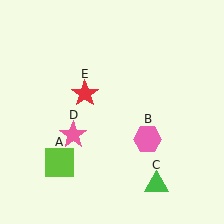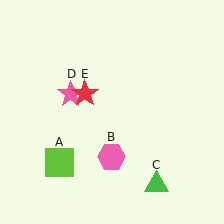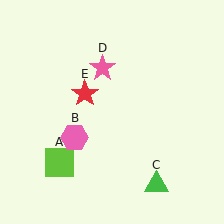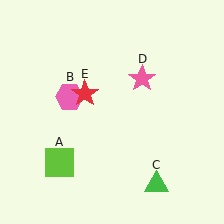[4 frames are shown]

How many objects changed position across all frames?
2 objects changed position: pink hexagon (object B), pink star (object D).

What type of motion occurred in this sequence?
The pink hexagon (object B), pink star (object D) rotated clockwise around the center of the scene.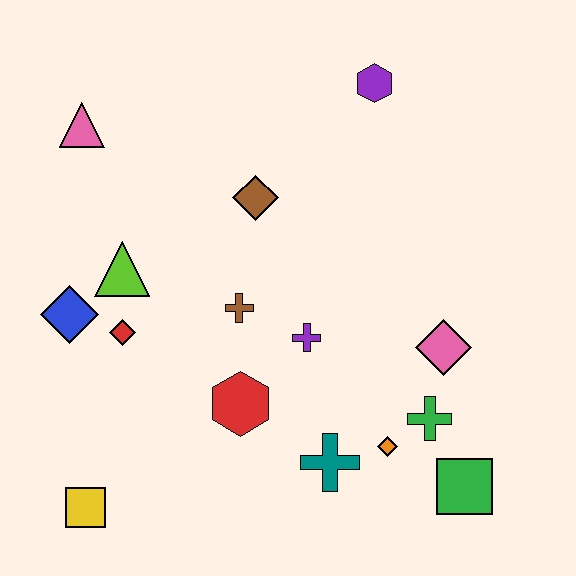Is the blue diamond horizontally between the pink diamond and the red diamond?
No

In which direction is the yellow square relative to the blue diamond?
The yellow square is below the blue diamond.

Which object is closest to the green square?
The green cross is closest to the green square.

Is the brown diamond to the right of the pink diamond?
No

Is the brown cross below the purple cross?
No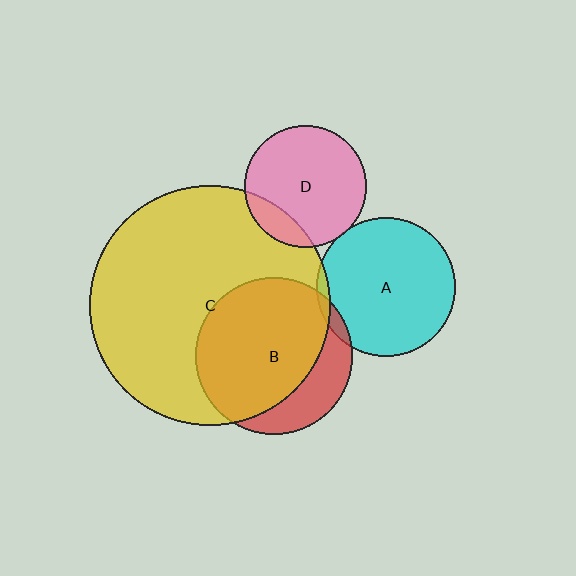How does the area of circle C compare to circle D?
Approximately 3.9 times.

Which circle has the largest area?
Circle C (yellow).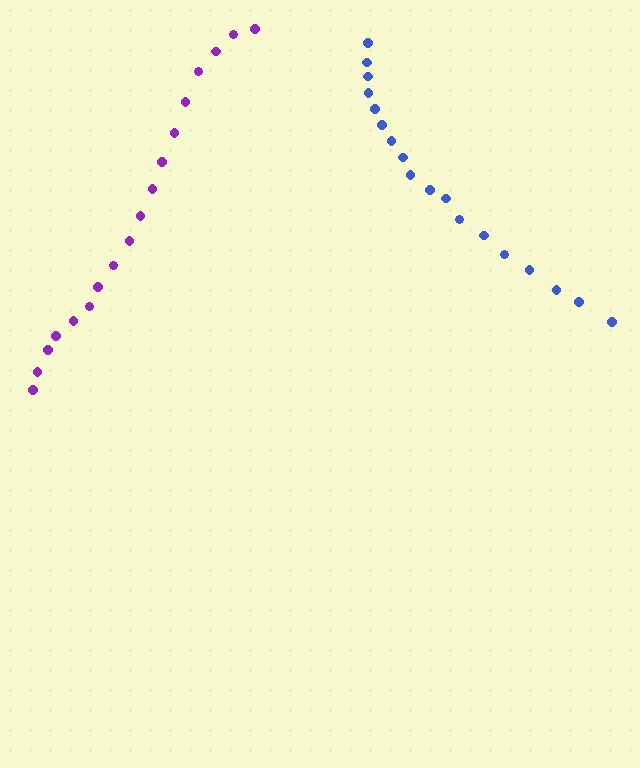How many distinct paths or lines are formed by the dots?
There are 2 distinct paths.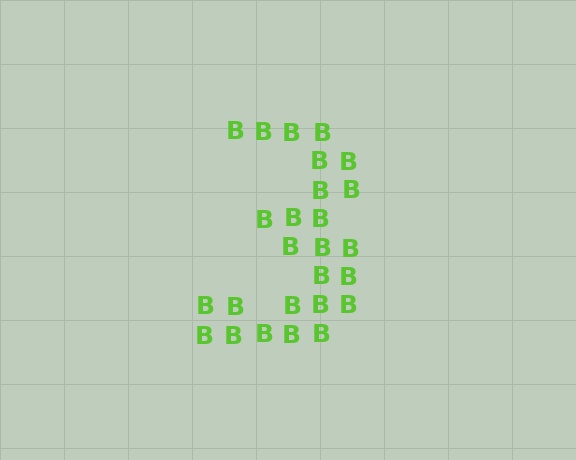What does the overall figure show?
The overall figure shows the digit 3.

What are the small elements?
The small elements are letter B's.